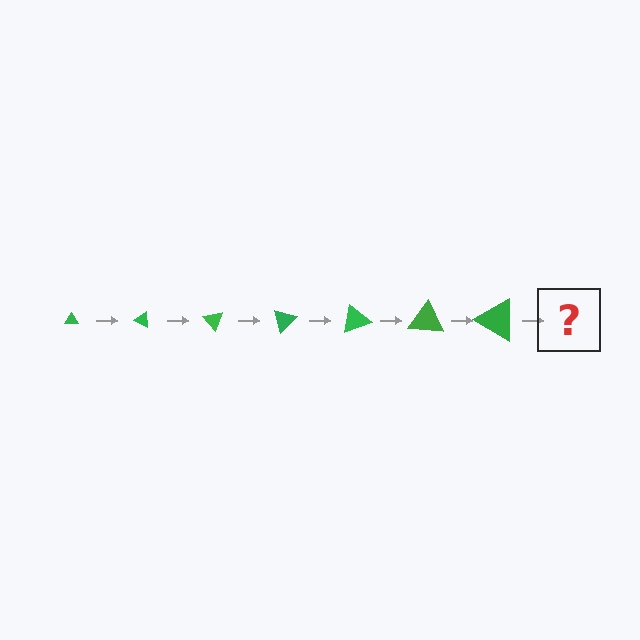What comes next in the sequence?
The next element should be a triangle, larger than the previous one and rotated 175 degrees from the start.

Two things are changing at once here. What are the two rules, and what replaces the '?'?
The two rules are that the triangle grows larger each step and it rotates 25 degrees each step. The '?' should be a triangle, larger than the previous one and rotated 175 degrees from the start.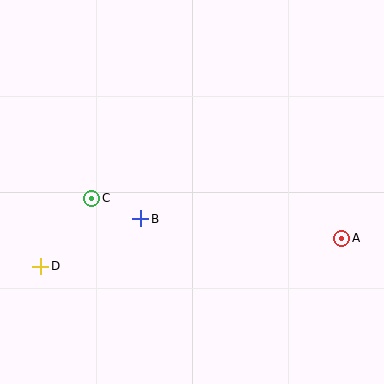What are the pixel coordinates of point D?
Point D is at (41, 266).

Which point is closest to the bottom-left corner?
Point D is closest to the bottom-left corner.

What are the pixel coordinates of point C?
Point C is at (92, 198).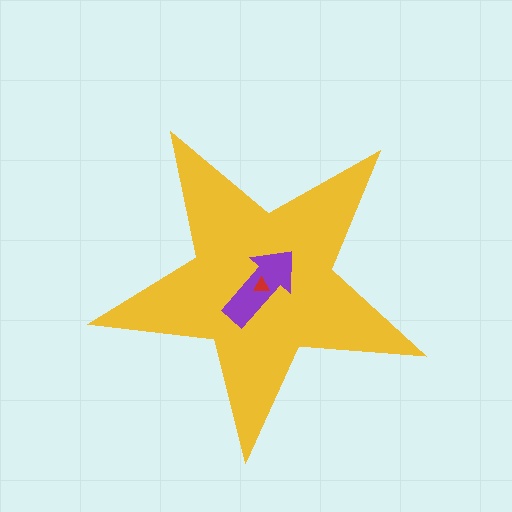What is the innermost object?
The red triangle.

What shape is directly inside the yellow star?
The purple arrow.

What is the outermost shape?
The yellow star.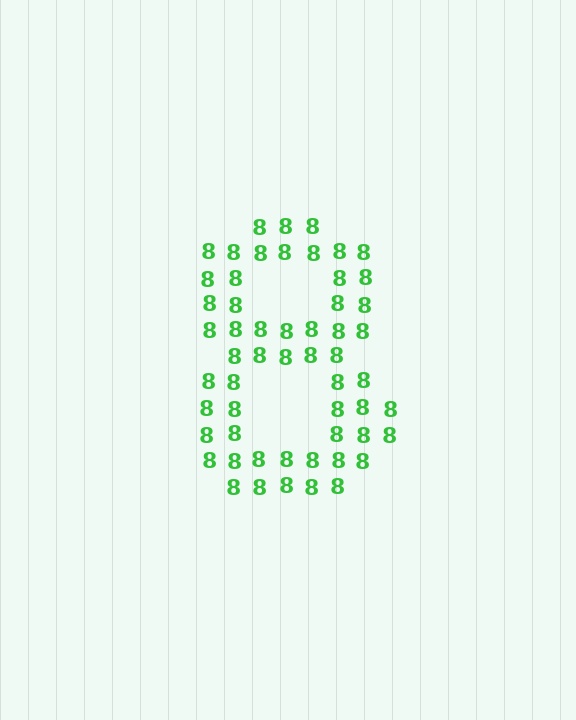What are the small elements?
The small elements are digit 8's.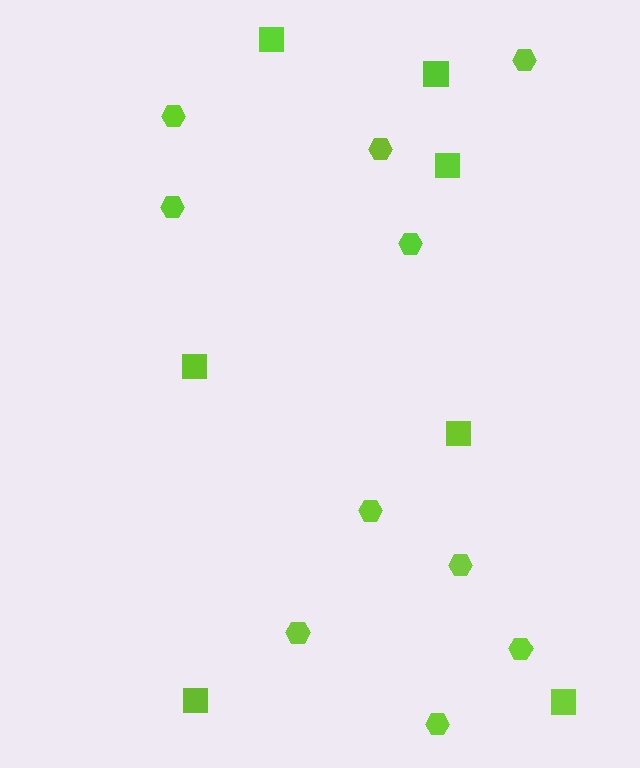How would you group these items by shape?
There are 2 groups: one group of squares (7) and one group of hexagons (10).